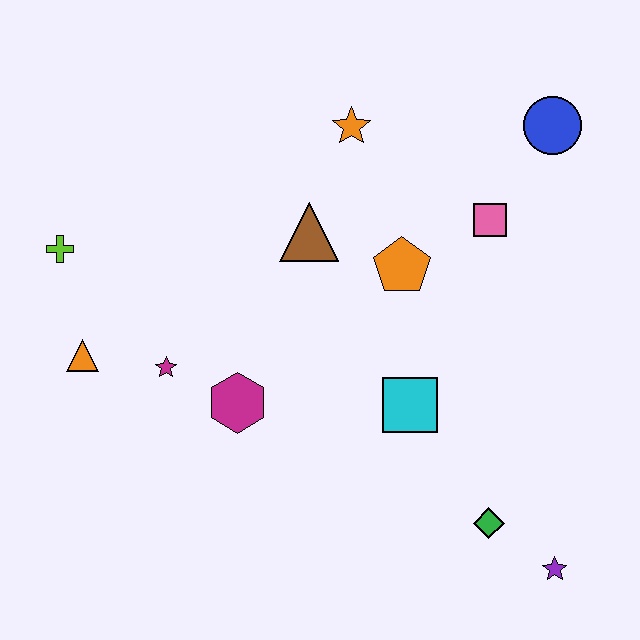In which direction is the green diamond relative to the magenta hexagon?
The green diamond is to the right of the magenta hexagon.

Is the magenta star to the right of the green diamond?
No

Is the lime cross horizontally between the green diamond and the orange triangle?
No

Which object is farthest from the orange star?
The purple star is farthest from the orange star.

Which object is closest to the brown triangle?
The orange pentagon is closest to the brown triangle.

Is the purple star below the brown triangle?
Yes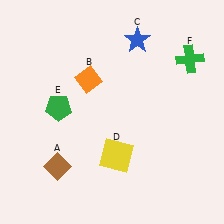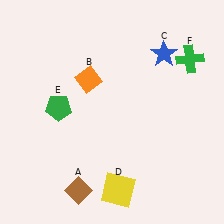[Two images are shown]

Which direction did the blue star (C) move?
The blue star (C) moved right.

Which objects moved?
The objects that moved are: the brown diamond (A), the blue star (C), the yellow square (D).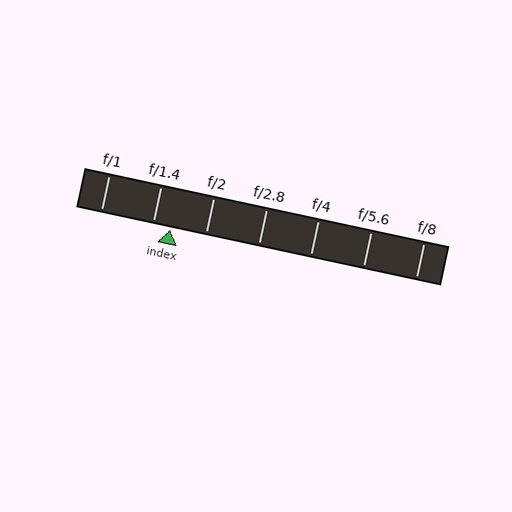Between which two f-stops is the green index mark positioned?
The index mark is between f/1.4 and f/2.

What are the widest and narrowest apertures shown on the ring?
The widest aperture shown is f/1 and the narrowest is f/8.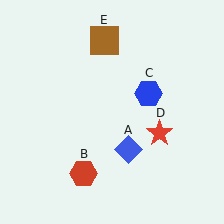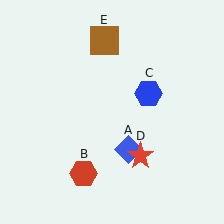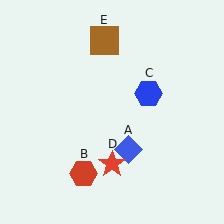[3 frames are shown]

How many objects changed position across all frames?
1 object changed position: red star (object D).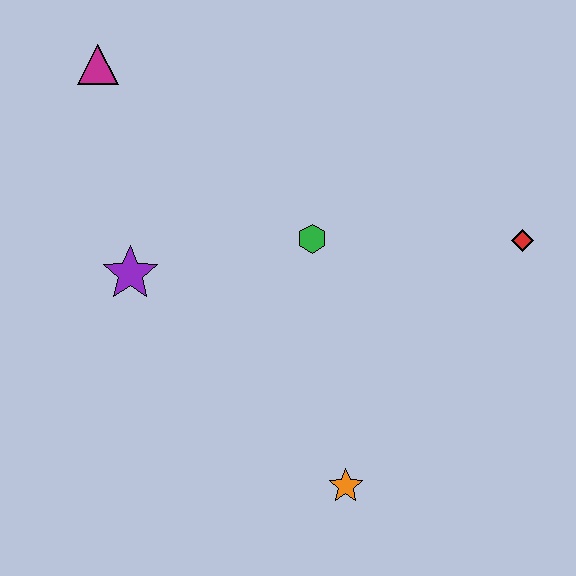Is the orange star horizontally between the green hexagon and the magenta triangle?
No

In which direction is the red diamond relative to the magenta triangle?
The red diamond is to the right of the magenta triangle.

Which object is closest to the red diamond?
The green hexagon is closest to the red diamond.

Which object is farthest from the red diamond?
The magenta triangle is farthest from the red diamond.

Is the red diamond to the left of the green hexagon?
No